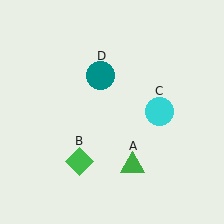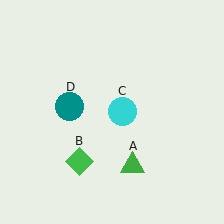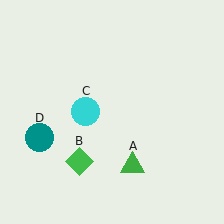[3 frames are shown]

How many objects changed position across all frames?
2 objects changed position: cyan circle (object C), teal circle (object D).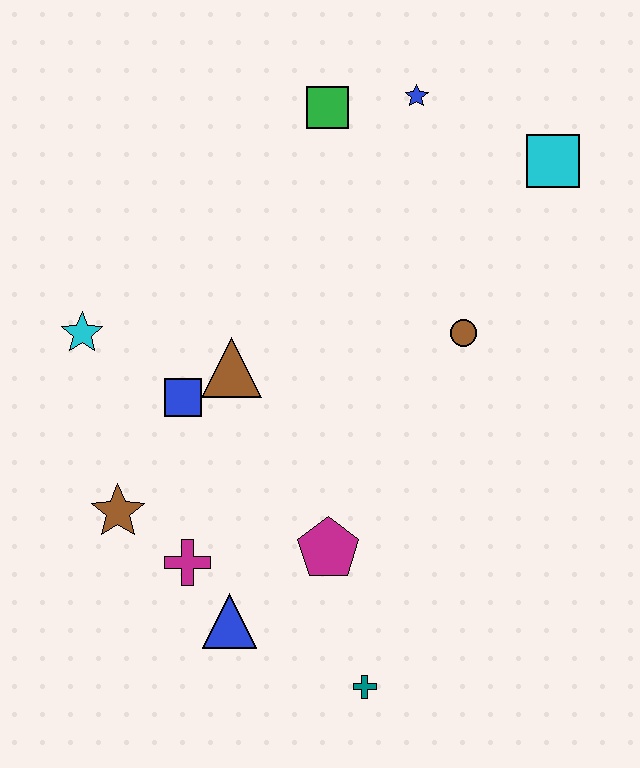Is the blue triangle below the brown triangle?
Yes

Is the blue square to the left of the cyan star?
No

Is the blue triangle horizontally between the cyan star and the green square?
Yes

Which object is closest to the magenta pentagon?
The blue triangle is closest to the magenta pentagon.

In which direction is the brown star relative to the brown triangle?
The brown star is below the brown triangle.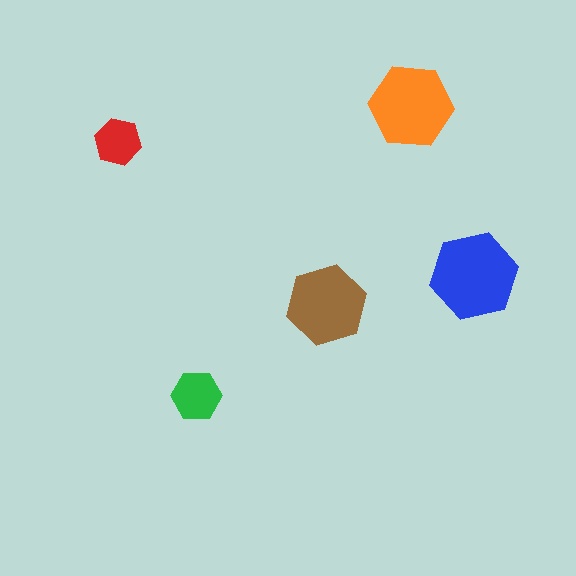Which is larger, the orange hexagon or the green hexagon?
The orange one.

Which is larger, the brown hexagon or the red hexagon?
The brown one.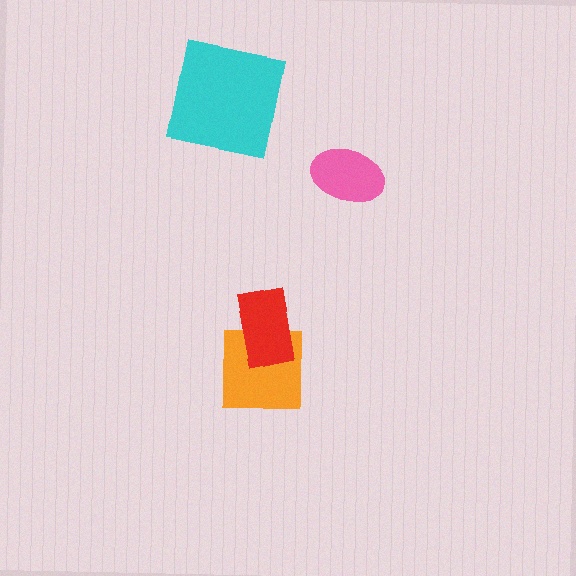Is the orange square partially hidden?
Yes, it is partially covered by another shape.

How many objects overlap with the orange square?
1 object overlaps with the orange square.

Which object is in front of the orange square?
The red rectangle is in front of the orange square.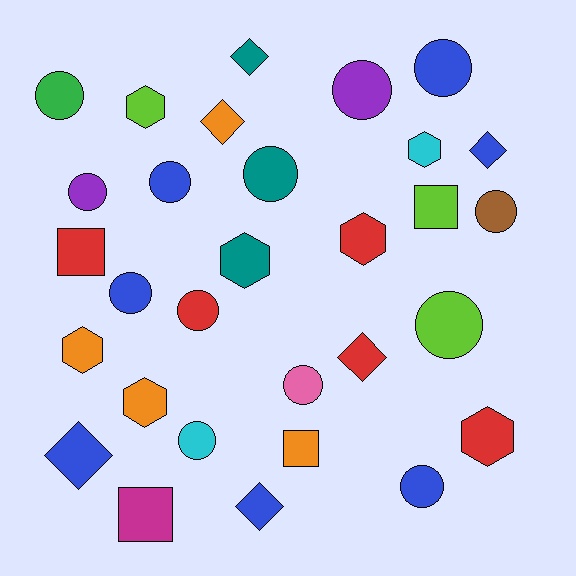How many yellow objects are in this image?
There are no yellow objects.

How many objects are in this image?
There are 30 objects.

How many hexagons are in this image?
There are 7 hexagons.